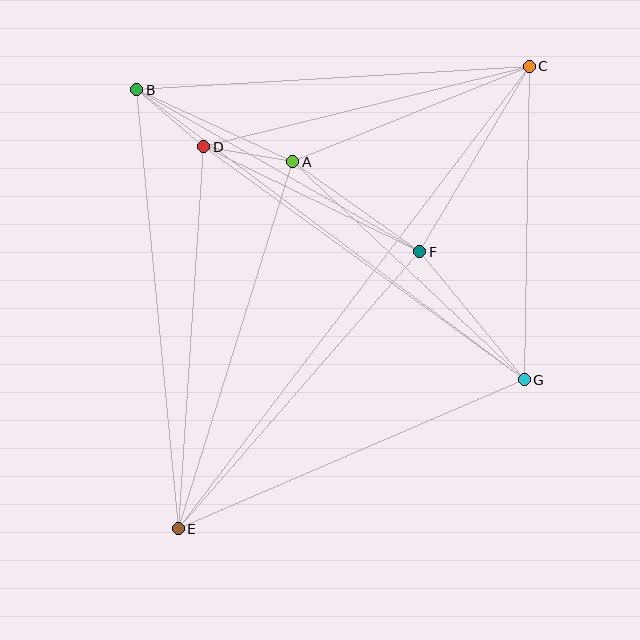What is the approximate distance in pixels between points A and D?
The distance between A and D is approximately 90 pixels.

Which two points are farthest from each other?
Points C and E are farthest from each other.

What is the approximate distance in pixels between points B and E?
The distance between B and E is approximately 441 pixels.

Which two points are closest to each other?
Points B and D are closest to each other.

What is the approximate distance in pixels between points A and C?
The distance between A and C is approximately 255 pixels.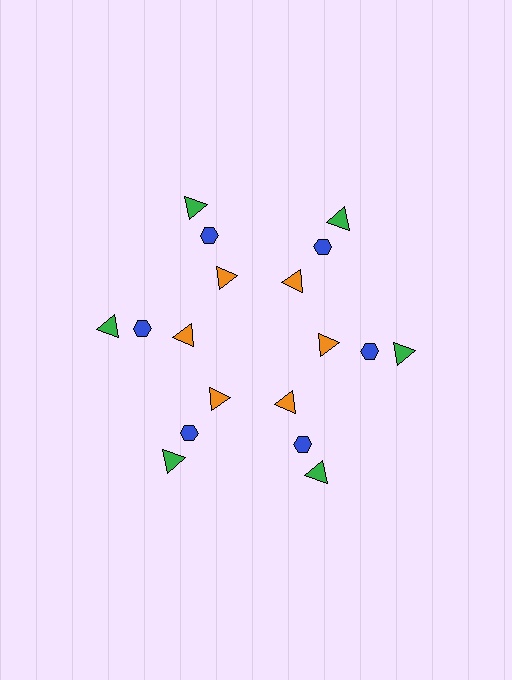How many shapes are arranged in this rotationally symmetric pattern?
There are 18 shapes, arranged in 6 groups of 3.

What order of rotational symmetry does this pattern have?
This pattern has 6-fold rotational symmetry.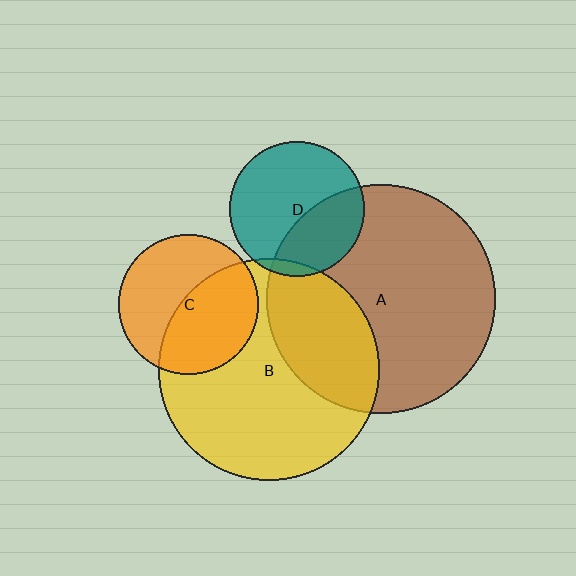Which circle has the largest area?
Circle A (brown).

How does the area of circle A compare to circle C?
Approximately 2.7 times.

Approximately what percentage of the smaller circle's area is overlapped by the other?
Approximately 30%.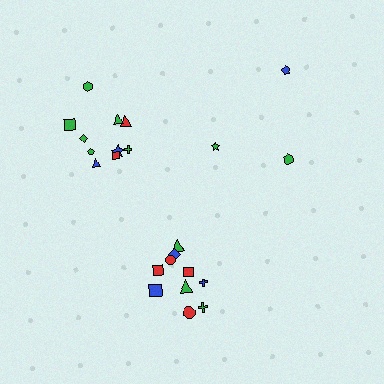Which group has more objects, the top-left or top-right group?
The top-left group.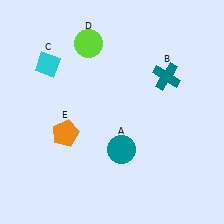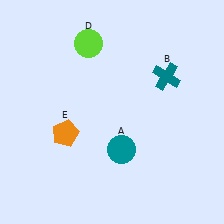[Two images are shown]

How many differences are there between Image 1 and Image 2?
There is 1 difference between the two images.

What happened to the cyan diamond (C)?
The cyan diamond (C) was removed in Image 2. It was in the top-left area of Image 1.